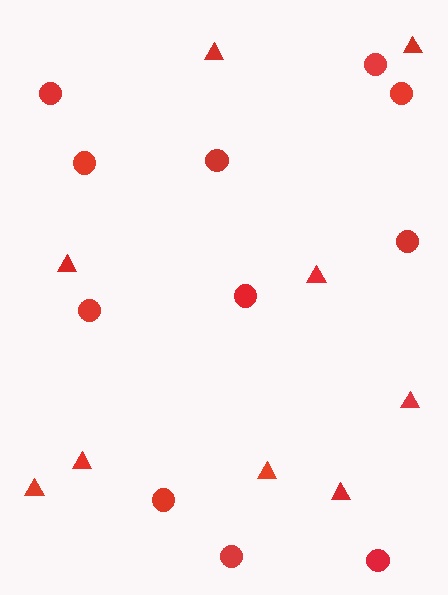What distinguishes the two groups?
There are 2 groups: one group of circles (11) and one group of triangles (9).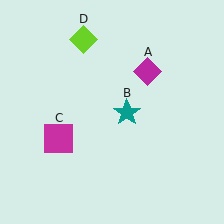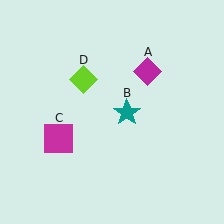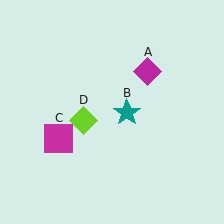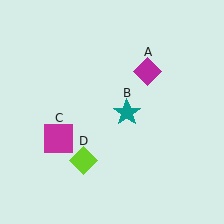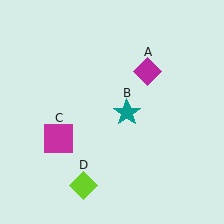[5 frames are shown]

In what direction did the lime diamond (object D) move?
The lime diamond (object D) moved down.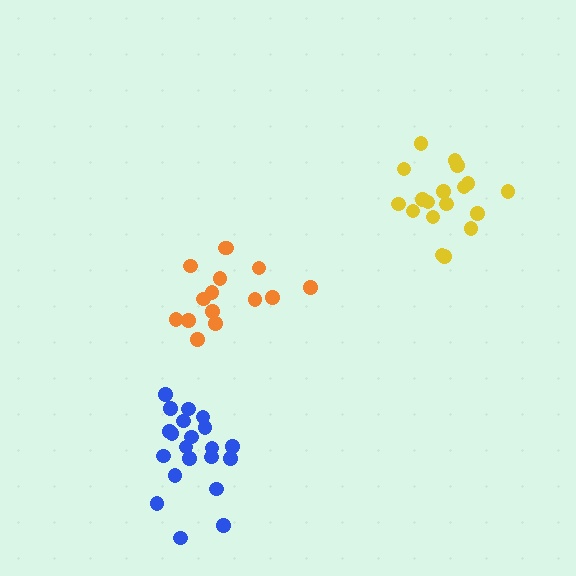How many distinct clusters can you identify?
There are 3 distinct clusters.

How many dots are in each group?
Group 1: 15 dots, Group 2: 18 dots, Group 3: 21 dots (54 total).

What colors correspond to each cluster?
The clusters are colored: orange, yellow, blue.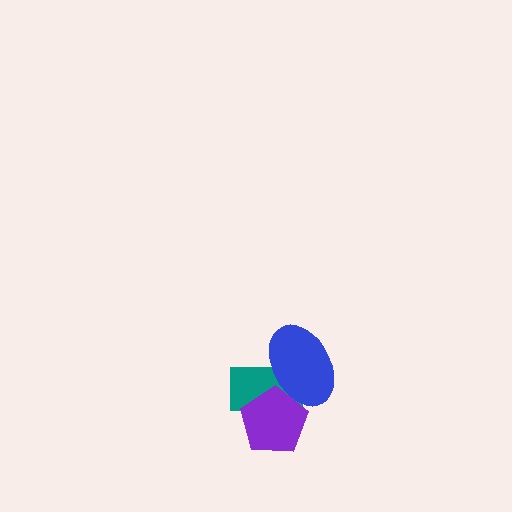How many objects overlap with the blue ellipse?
2 objects overlap with the blue ellipse.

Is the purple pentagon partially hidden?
Yes, it is partially covered by another shape.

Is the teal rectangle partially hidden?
Yes, it is partially covered by another shape.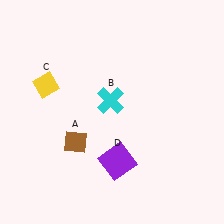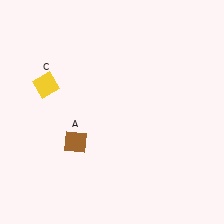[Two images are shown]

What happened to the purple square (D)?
The purple square (D) was removed in Image 2. It was in the bottom-right area of Image 1.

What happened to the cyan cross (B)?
The cyan cross (B) was removed in Image 2. It was in the top-left area of Image 1.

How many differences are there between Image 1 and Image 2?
There are 2 differences between the two images.